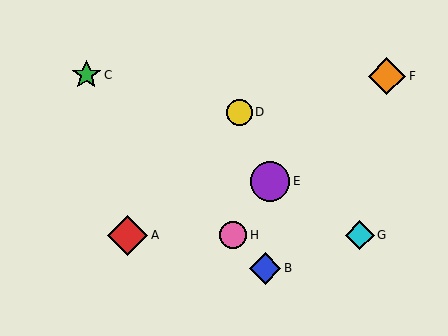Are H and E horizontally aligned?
No, H is at y≈235 and E is at y≈181.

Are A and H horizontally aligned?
Yes, both are at y≈235.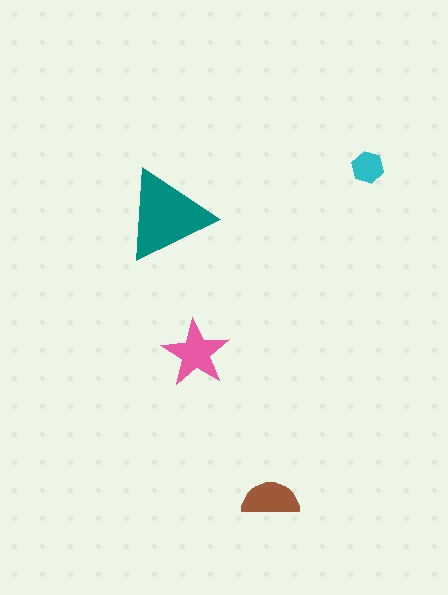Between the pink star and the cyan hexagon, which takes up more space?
The pink star.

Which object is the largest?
The teal triangle.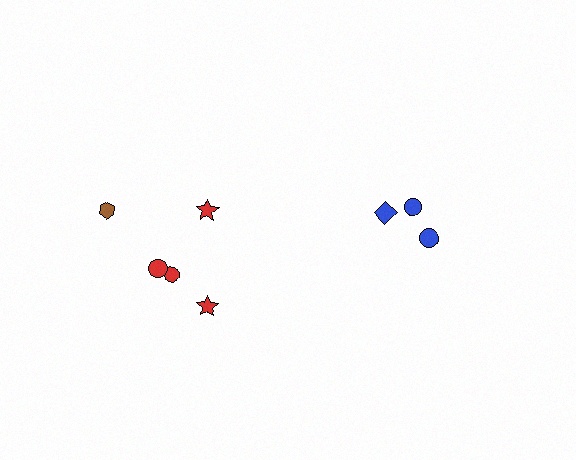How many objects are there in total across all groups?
There are 8 objects.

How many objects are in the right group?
There are 3 objects.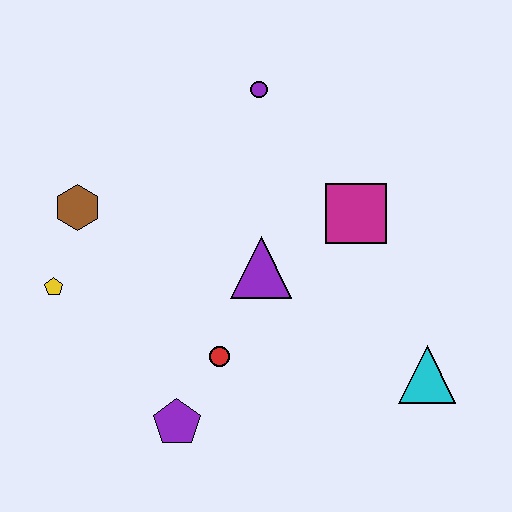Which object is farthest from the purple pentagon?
The purple circle is farthest from the purple pentagon.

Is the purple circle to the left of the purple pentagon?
No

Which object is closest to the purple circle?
The magenta square is closest to the purple circle.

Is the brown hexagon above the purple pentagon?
Yes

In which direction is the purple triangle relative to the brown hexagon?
The purple triangle is to the right of the brown hexagon.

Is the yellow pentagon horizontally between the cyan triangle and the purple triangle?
No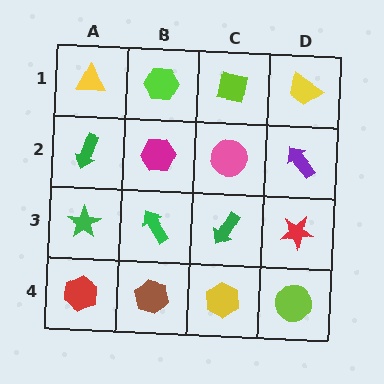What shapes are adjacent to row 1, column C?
A pink circle (row 2, column C), a lime hexagon (row 1, column B), a yellow trapezoid (row 1, column D).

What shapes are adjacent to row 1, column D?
A purple arrow (row 2, column D), a lime square (row 1, column C).